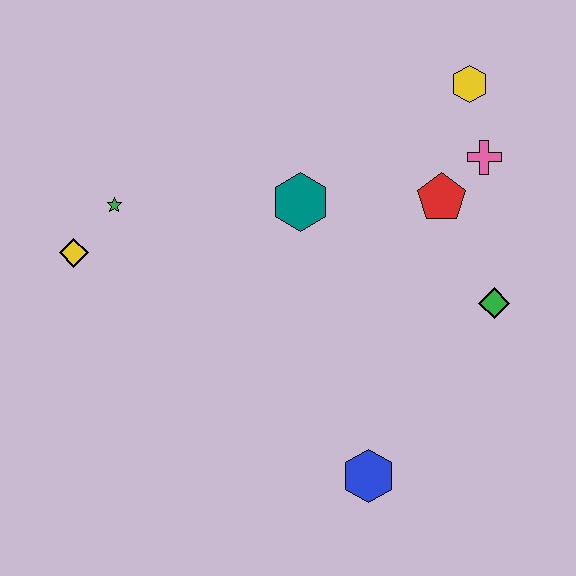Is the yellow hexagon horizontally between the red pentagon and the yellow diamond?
No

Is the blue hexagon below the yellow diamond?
Yes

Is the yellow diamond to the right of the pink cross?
No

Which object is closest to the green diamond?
The red pentagon is closest to the green diamond.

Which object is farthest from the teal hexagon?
The blue hexagon is farthest from the teal hexagon.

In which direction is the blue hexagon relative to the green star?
The blue hexagon is below the green star.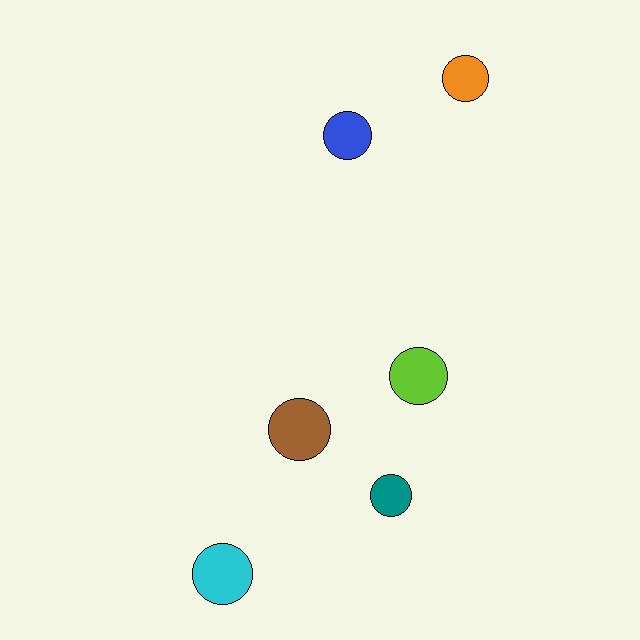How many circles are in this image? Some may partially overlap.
There are 6 circles.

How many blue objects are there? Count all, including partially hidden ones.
There is 1 blue object.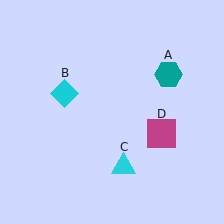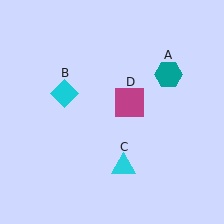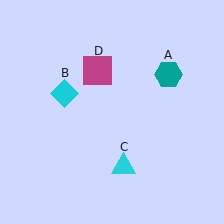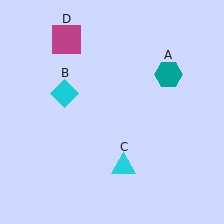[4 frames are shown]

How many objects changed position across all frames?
1 object changed position: magenta square (object D).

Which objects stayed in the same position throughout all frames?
Teal hexagon (object A) and cyan diamond (object B) and cyan triangle (object C) remained stationary.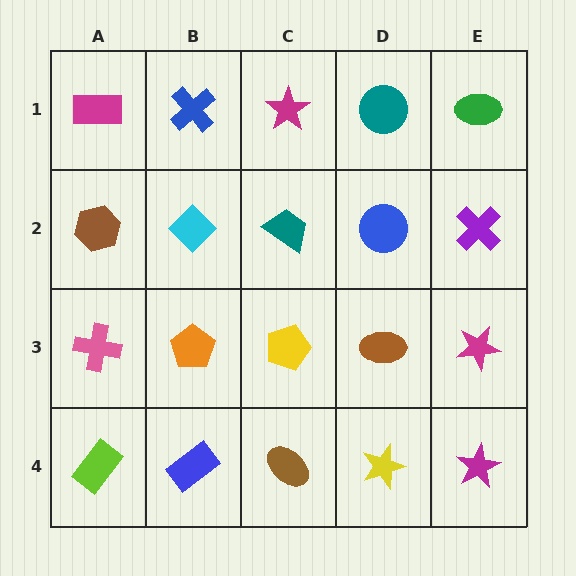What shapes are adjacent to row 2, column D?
A teal circle (row 1, column D), a brown ellipse (row 3, column D), a teal trapezoid (row 2, column C), a purple cross (row 2, column E).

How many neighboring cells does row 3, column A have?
3.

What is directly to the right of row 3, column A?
An orange pentagon.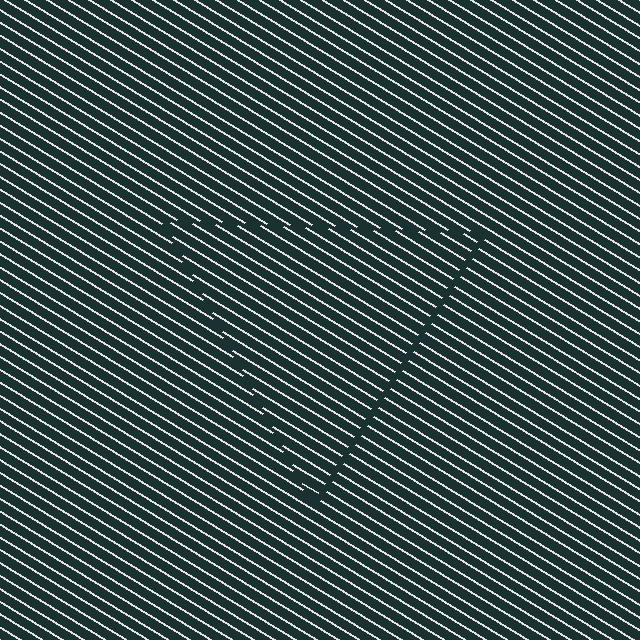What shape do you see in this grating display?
An illusory triangle. The interior of the shape contains the same grating, shifted by half a period — the contour is defined by the phase discontinuity where line-ends from the inner and outer gratings abut.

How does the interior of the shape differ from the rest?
The interior of the shape contains the same grating, shifted by half a period — the contour is defined by the phase discontinuity where line-ends from the inner and outer gratings abut.